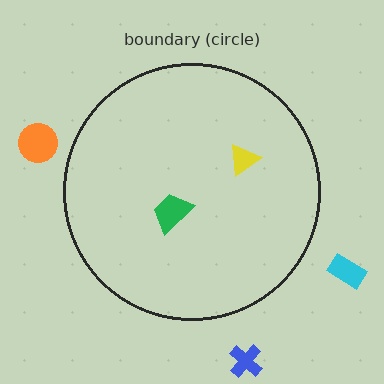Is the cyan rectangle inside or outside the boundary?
Outside.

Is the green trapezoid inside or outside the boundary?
Inside.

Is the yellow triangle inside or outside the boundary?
Inside.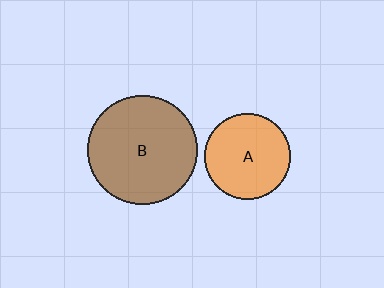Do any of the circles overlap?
No, none of the circles overlap.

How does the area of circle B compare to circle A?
Approximately 1.6 times.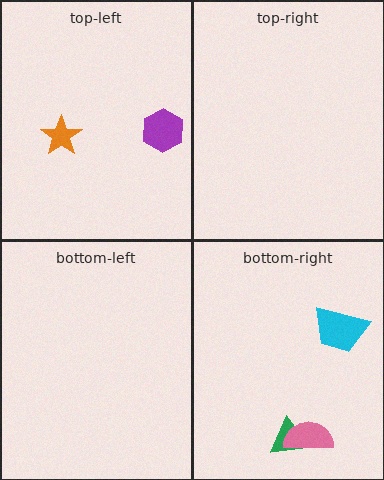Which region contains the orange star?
The top-left region.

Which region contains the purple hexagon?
The top-left region.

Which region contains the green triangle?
The bottom-right region.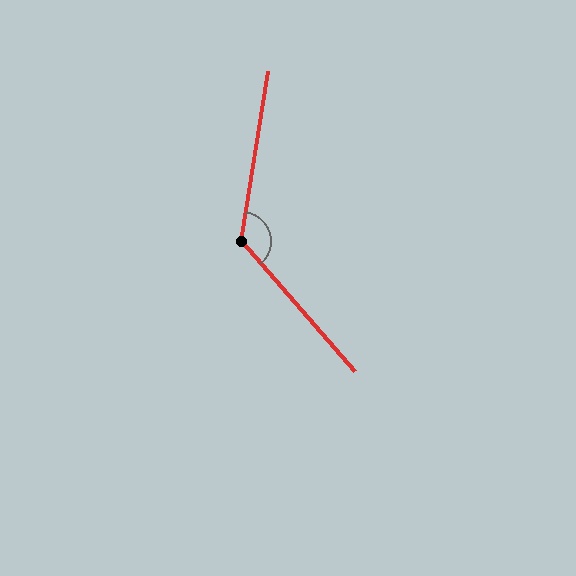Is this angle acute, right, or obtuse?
It is obtuse.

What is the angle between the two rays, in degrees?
Approximately 130 degrees.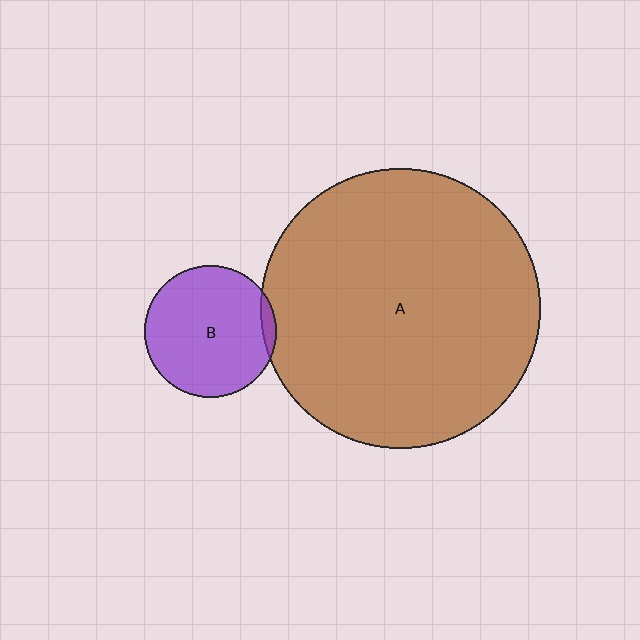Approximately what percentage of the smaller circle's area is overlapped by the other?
Approximately 5%.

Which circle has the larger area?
Circle A (brown).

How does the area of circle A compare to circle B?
Approximately 4.5 times.